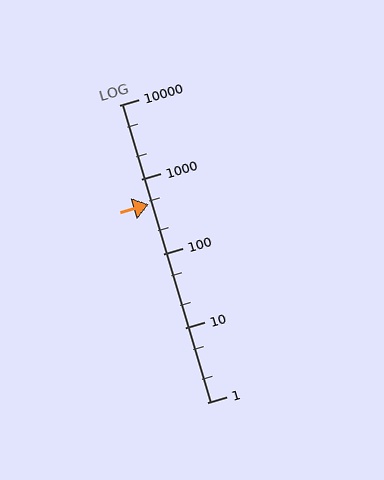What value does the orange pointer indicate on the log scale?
The pointer indicates approximately 460.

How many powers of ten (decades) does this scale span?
The scale spans 4 decades, from 1 to 10000.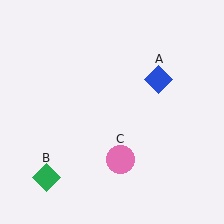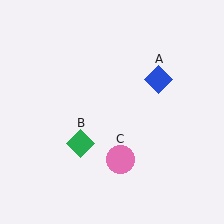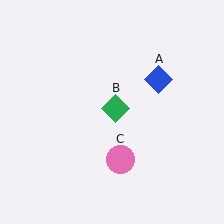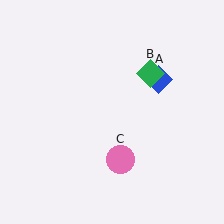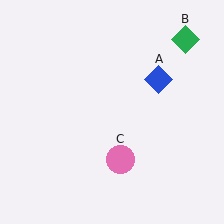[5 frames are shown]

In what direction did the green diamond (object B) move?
The green diamond (object B) moved up and to the right.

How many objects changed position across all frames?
1 object changed position: green diamond (object B).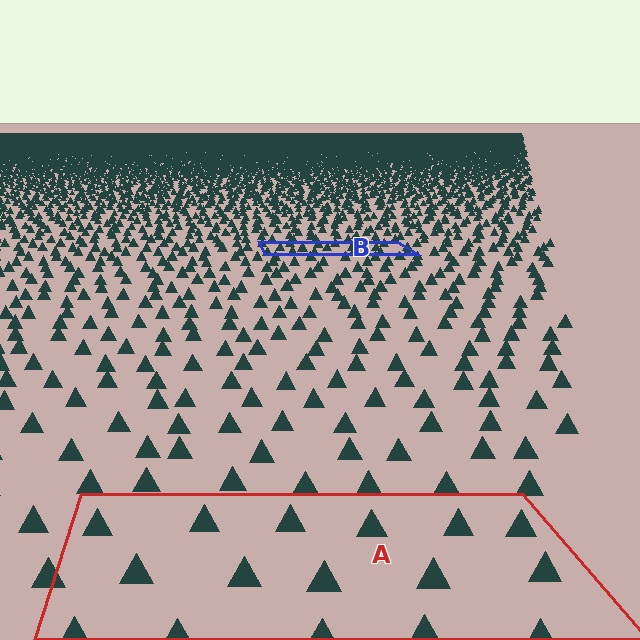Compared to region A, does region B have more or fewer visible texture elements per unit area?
Region B has more texture elements per unit area — they are packed more densely because it is farther away.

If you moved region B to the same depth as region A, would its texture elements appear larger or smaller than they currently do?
They would appear larger. At a closer depth, the same texture elements are projected at a bigger on-screen size.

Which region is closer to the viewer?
Region A is closer. The texture elements there are larger and more spread out.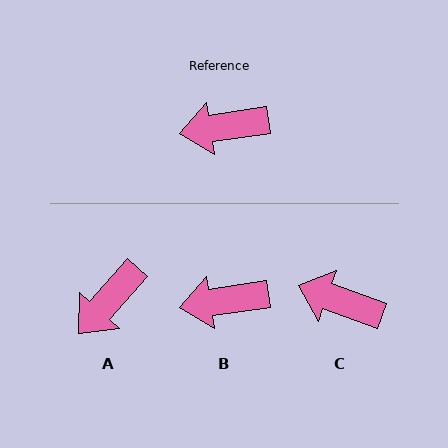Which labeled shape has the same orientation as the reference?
B.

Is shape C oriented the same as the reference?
No, it is off by about 28 degrees.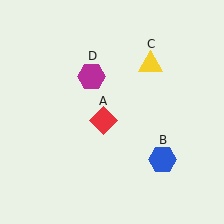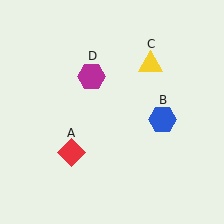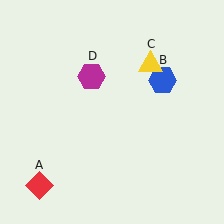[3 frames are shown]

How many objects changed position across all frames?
2 objects changed position: red diamond (object A), blue hexagon (object B).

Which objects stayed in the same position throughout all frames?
Yellow triangle (object C) and magenta hexagon (object D) remained stationary.